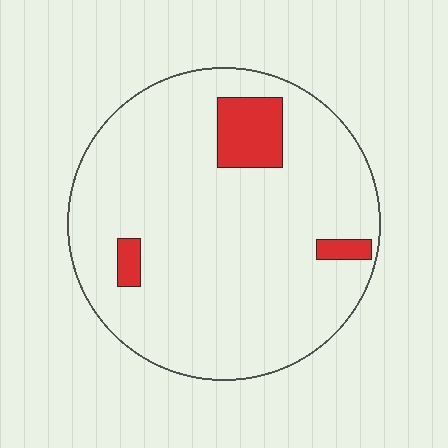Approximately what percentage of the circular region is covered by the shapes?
Approximately 10%.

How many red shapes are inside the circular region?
3.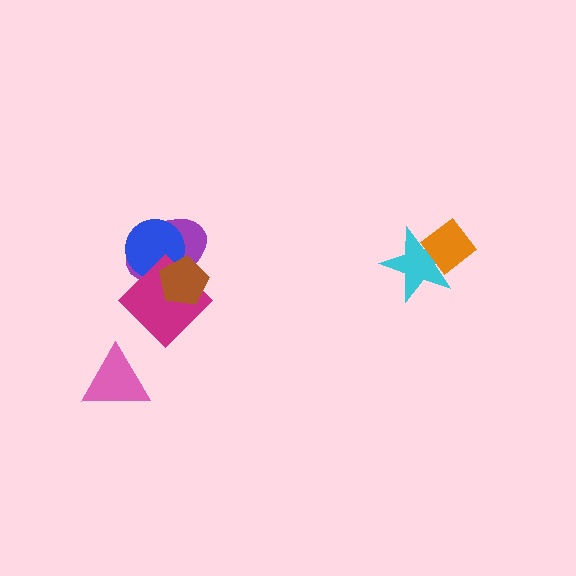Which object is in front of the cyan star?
The orange diamond is in front of the cyan star.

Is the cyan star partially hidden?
Yes, it is partially covered by another shape.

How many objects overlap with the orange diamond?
1 object overlaps with the orange diamond.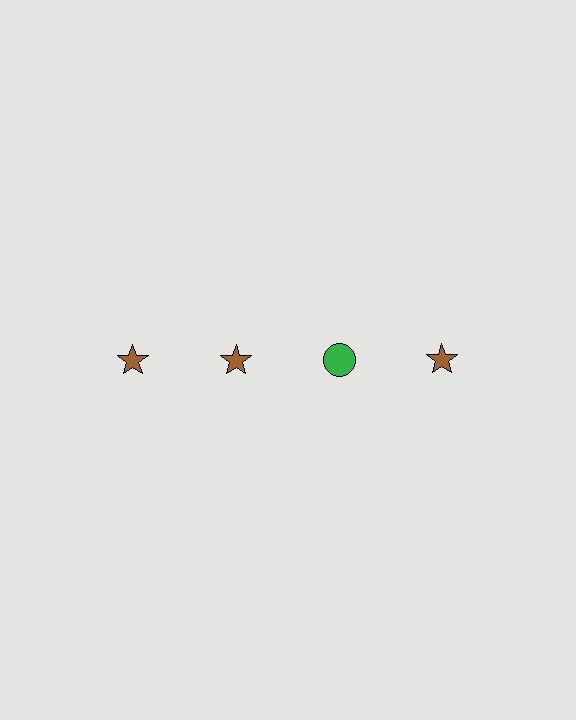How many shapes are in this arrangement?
There are 4 shapes arranged in a grid pattern.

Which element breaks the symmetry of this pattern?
The green circle in the top row, center column breaks the symmetry. All other shapes are brown stars.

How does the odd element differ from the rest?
It differs in both color (green instead of brown) and shape (circle instead of star).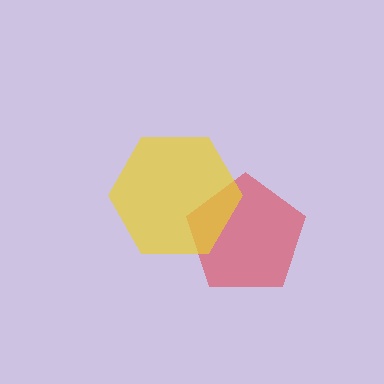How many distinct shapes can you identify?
There are 2 distinct shapes: a red pentagon, a yellow hexagon.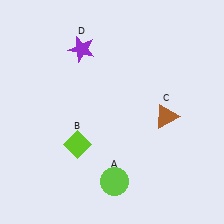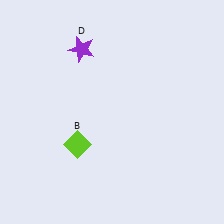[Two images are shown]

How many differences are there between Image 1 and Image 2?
There are 2 differences between the two images.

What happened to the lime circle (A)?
The lime circle (A) was removed in Image 2. It was in the bottom-right area of Image 1.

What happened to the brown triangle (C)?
The brown triangle (C) was removed in Image 2. It was in the bottom-right area of Image 1.